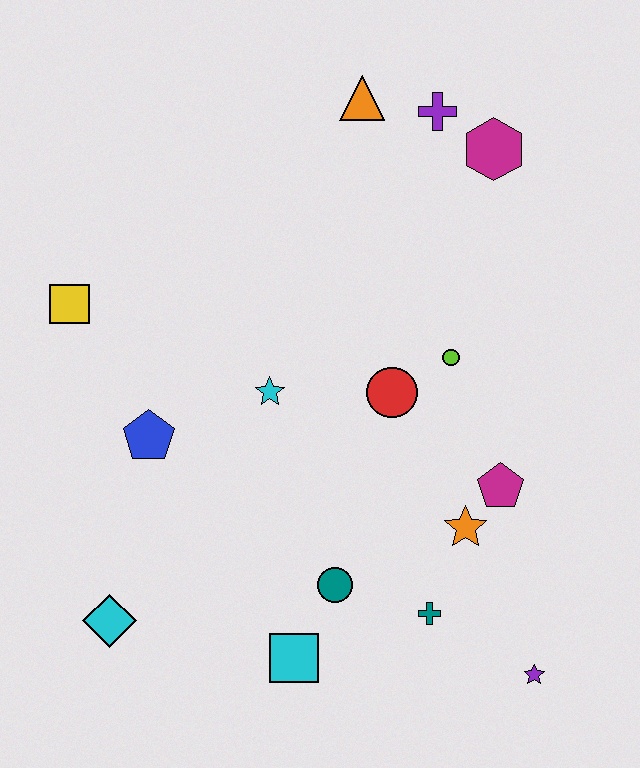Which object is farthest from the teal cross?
The orange triangle is farthest from the teal cross.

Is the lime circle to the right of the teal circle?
Yes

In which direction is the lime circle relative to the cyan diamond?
The lime circle is to the right of the cyan diamond.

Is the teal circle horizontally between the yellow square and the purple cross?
Yes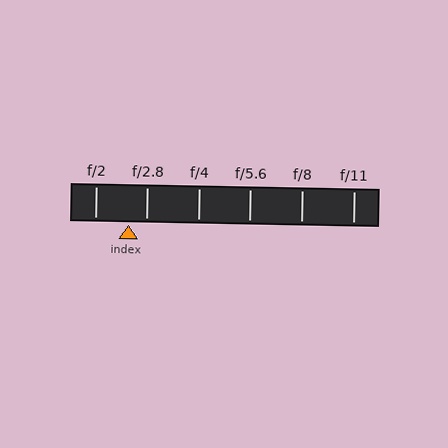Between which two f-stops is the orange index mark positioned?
The index mark is between f/2 and f/2.8.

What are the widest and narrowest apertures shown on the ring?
The widest aperture shown is f/2 and the narrowest is f/11.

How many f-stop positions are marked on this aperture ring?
There are 6 f-stop positions marked.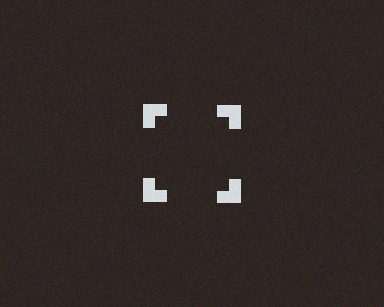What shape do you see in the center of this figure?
An illusory square — its edges are inferred from the aligned wedge cuts in the notched squares, not physically drawn.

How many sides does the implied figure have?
4 sides.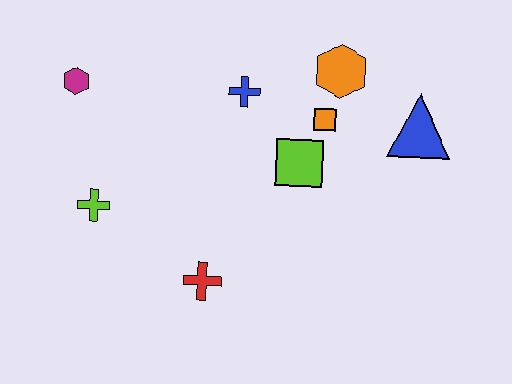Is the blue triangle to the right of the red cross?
Yes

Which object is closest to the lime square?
The orange square is closest to the lime square.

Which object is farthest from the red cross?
The blue triangle is farthest from the red cross.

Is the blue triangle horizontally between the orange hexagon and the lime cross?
No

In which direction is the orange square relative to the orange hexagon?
The orange square is below the orange hexagon.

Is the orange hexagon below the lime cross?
No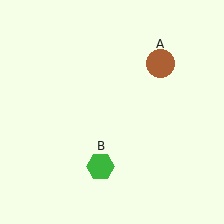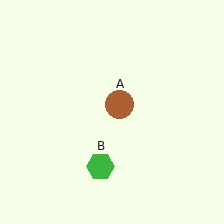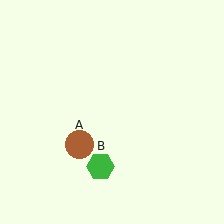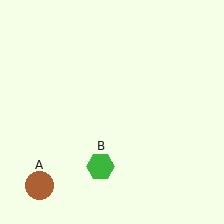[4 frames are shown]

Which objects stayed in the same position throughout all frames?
Green hexagon (object B) remained stationary.